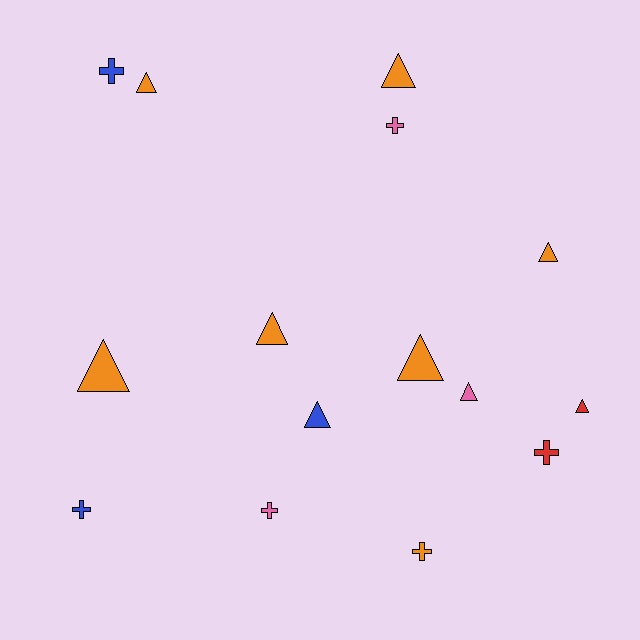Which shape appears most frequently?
Triangle, with 9 objects.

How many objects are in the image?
There are 15 objects.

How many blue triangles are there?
There is 1 blue triangle.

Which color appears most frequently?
Orange, with 7 objects.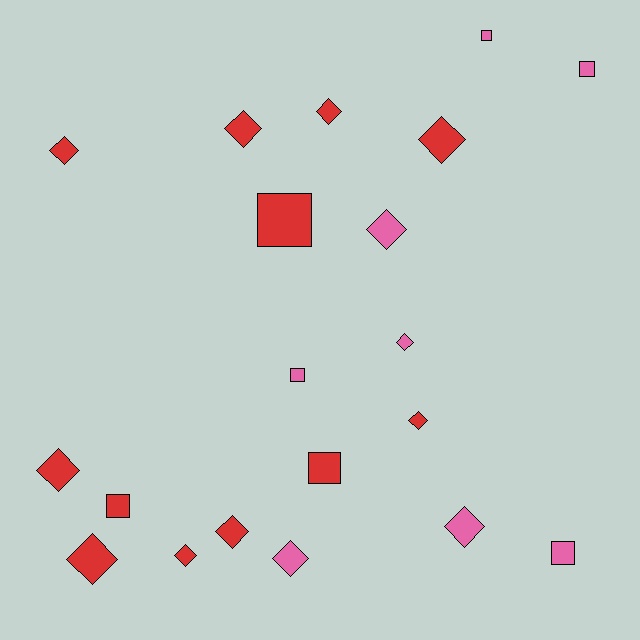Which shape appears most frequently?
Diamond, with 13 objects.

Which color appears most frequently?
Red, with 12 objects.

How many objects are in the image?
There are 20 objects.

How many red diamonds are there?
There are 9 red diamonds.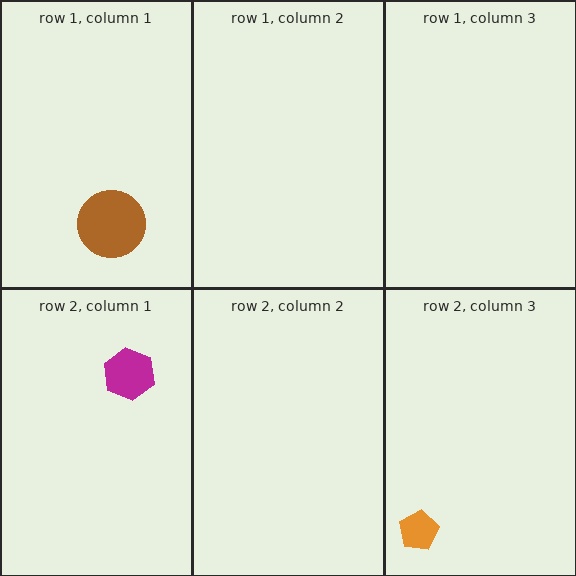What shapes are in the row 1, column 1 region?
The brown circle.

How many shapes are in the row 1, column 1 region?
1.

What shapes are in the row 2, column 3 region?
The orange pentagon.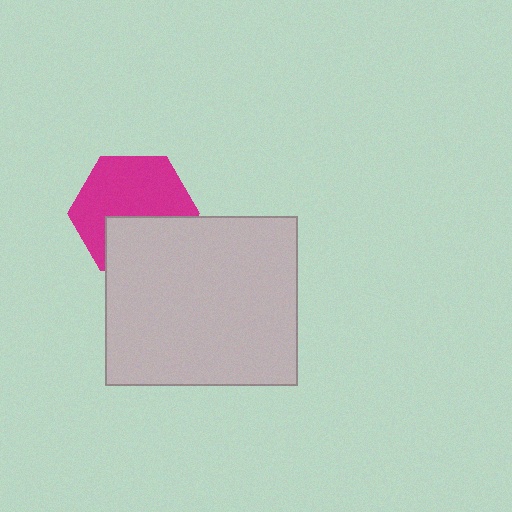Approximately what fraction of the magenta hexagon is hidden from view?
Roughly 37% of the magenta hexagon is hidden behind the light gray rectangle.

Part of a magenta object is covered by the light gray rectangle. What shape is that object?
It is a hexagon.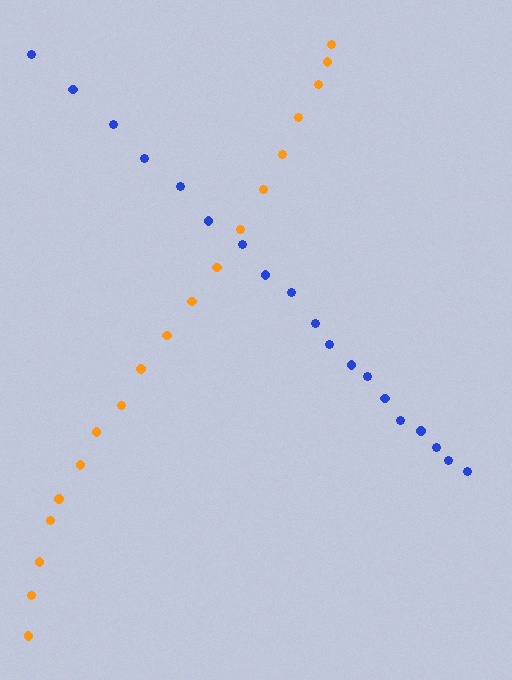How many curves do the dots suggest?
There are 2 distinct paths.